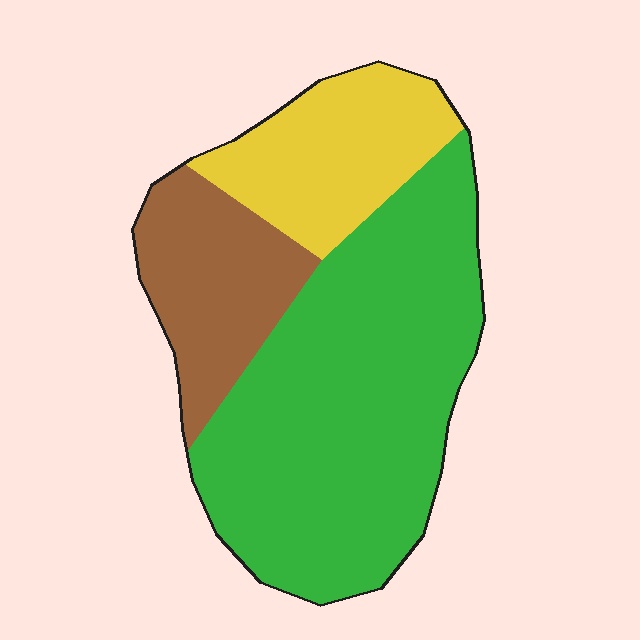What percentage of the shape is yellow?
Yellow takes up about one fifth (1/5) of the shape.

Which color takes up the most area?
Green, at roughly 60%.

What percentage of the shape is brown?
Brown covers around 20% of the shape.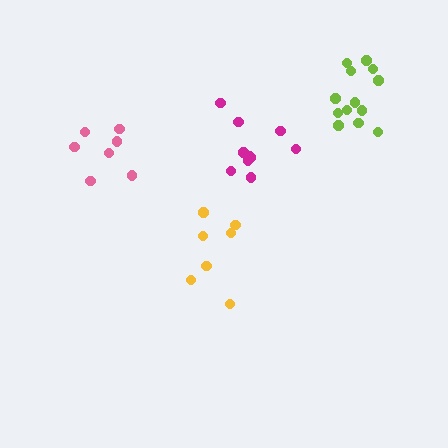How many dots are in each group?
Group 1: 7 dots, Group 2: 7 dots, Group 3: 11 dots, Group 4: 13 dots (38 total).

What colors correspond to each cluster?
The clusters are colored: pink, yellow, magenta, lime.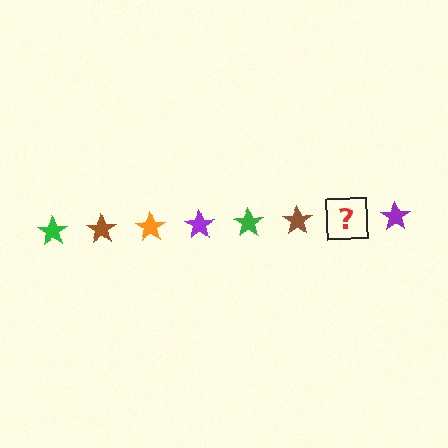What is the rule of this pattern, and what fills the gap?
The rule is that the pattern cycles through green, brown, orange, purple stars. The gap should be filled with an orange star.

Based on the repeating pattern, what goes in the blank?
The blank should be an orange star.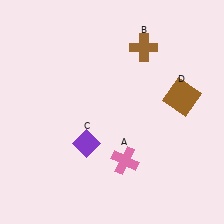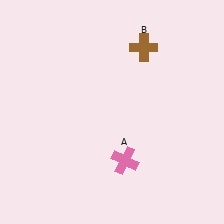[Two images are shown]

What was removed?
The purple diamond (C), the brown square (D) were removed in Image 2.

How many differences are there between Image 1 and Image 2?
There are 2 differences between the two images.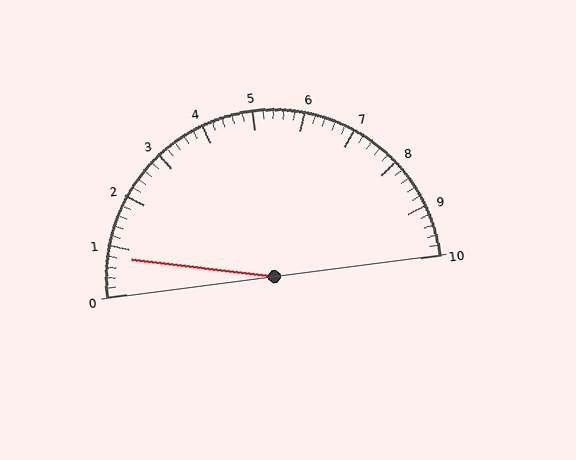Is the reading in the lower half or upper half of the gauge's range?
The reading is in the lower half of the range (0 to 10).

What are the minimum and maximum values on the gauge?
The gauge ranges from 0 to 10.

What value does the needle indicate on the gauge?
The needle indicates approximately 0.8.